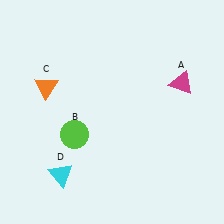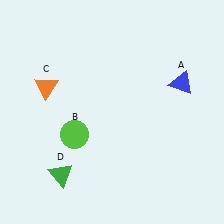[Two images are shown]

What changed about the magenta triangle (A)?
In Image 1, A is magenta. In Image 2, it changed to blue.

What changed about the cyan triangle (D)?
In Image 1, D is cyan. In Image 2, it changed to green.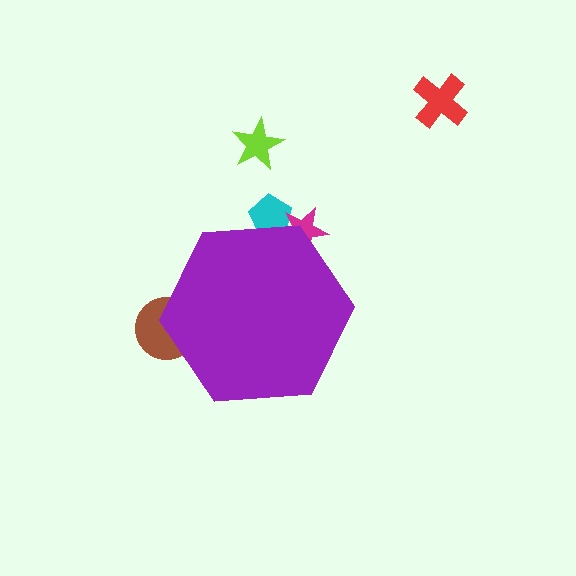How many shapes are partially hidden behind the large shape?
3 shapes are partially hidden.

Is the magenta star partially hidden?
Yes, the magenta star is partially hidden behind the purple hexagon.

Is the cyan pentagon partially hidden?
Yes, the cyan pentagon is partially hidden behind the purple hexagon.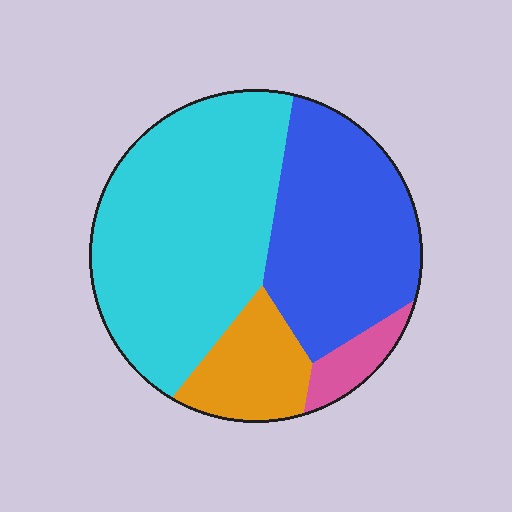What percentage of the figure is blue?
Blue covers roughly 35% of the figure.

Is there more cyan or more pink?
Cyan.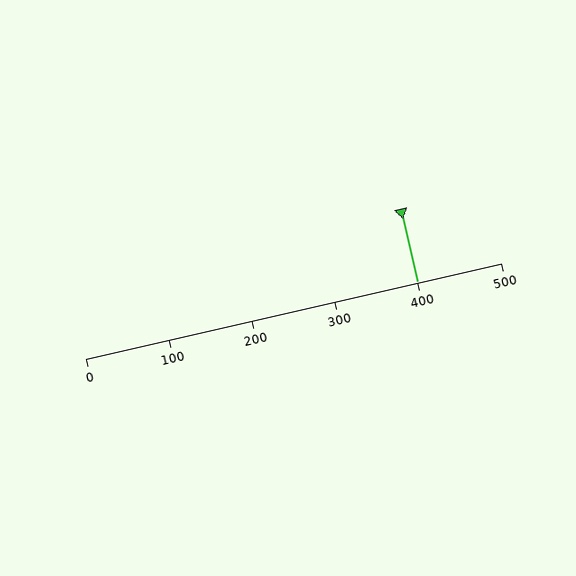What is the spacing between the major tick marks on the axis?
The major ticks are spaced 100 apart.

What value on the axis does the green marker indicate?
The marker indicates approximately 400.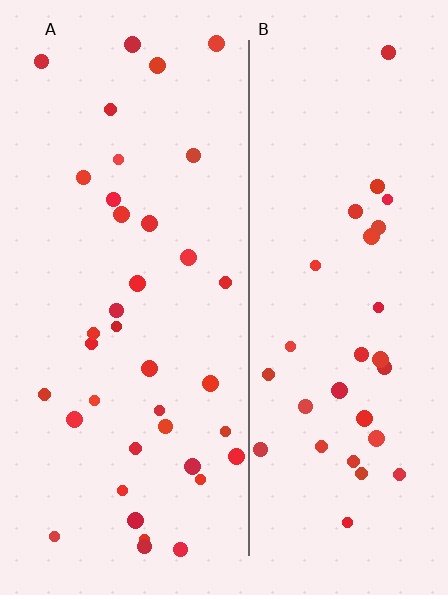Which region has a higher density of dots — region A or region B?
A (the left).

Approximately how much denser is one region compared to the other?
Approximately 1.2× — region A over region B.